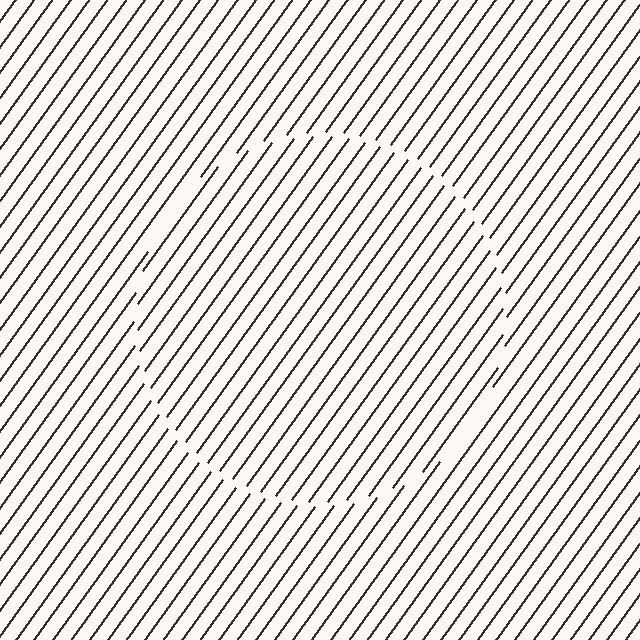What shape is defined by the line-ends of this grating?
An illusory circle. The interior of the shape contains the same grating, shifted by half a period — the contour is defined by the phase discontinuity where line-ends from the inner and outer gratings abut.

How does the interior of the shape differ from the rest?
The interior of the shape contains the same grating, shifted by half a period — the contour is defined by the phase discontinuity where line-ends from the inner and outer gratings abut.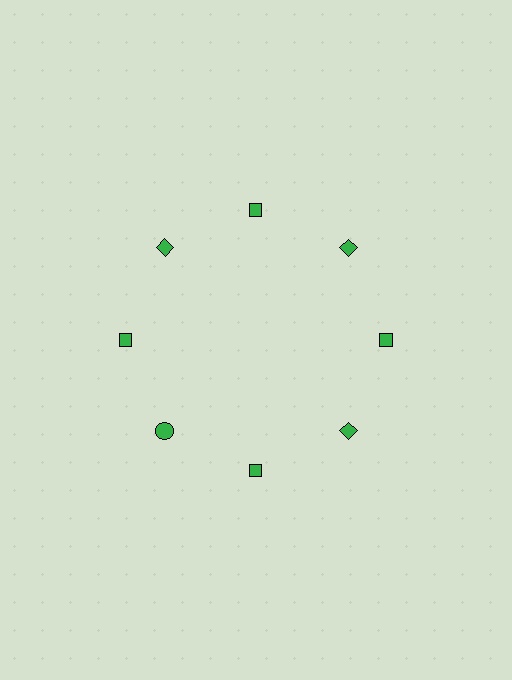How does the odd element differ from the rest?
It has a different shape: circle instead of diamond.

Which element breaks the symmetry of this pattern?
The green circle at roughly the 8 o'clock position breaks the symmetry. All other shapes are green diamonds.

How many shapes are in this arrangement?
There are 8 shapes arranged in a ring pattern.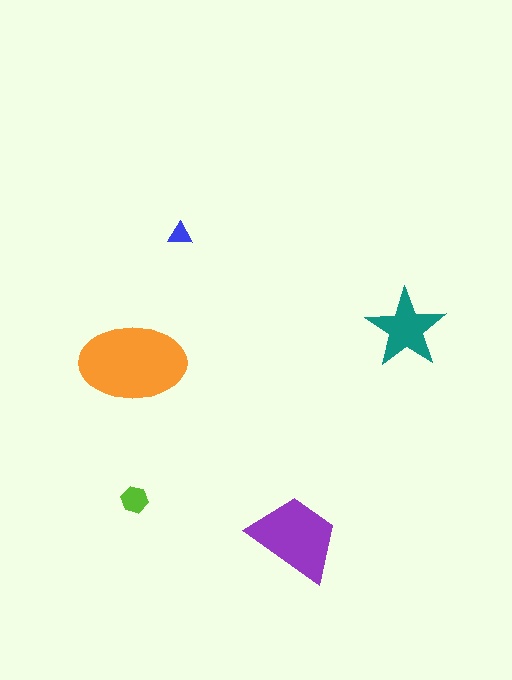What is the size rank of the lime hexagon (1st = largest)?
4th.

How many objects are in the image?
There are 5 objects in the image.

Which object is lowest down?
The purple trapezoid is bottommost.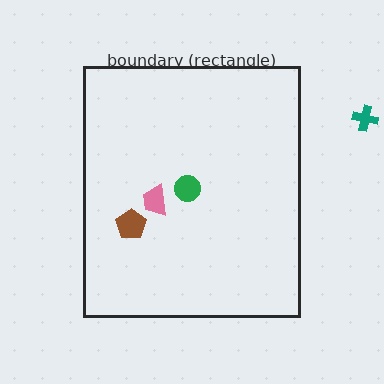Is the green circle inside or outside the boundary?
Inside.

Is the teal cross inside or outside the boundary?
Outside.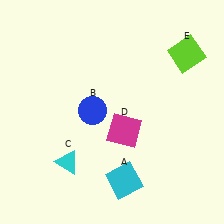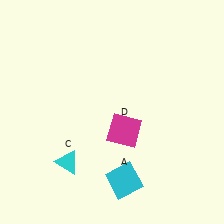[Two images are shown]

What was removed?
The lime square (E), the blue circle (B) were removed in Image 2.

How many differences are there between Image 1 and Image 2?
There are 2 differences between the two images.